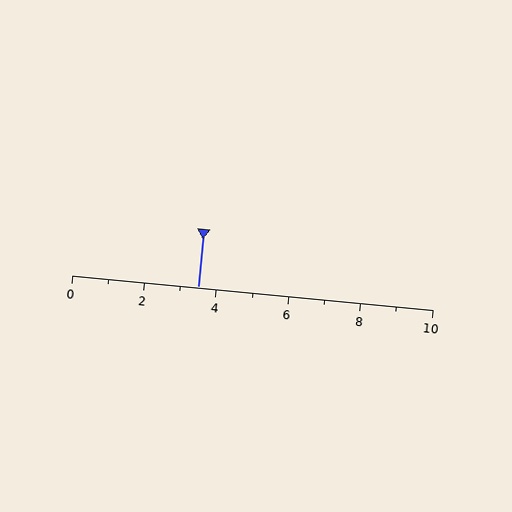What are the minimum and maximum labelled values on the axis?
The axis runs from 0 to 10.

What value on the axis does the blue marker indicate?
The marker indicates approximately 3.5.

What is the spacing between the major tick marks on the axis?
The major ticks are spaced 2 apart.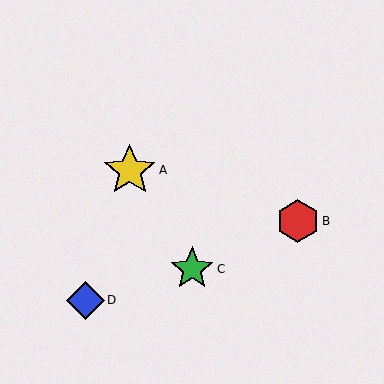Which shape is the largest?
The yellow star (labeled A) is the largest.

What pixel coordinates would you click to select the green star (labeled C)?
Click at (192, 269) to select the green star C.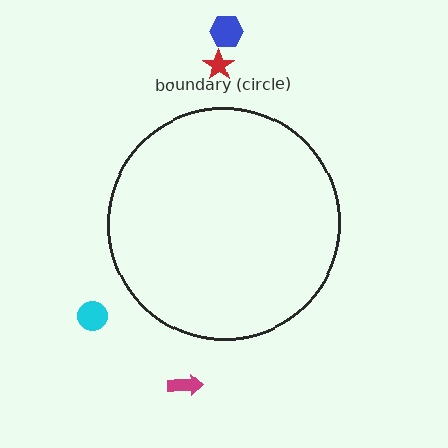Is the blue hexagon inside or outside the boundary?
Outside.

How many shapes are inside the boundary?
0 inside, 4 outside.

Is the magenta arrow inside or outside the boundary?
Outside.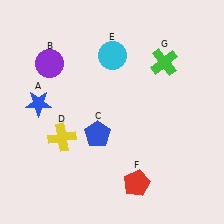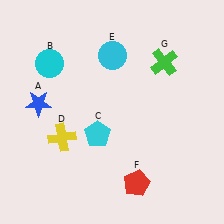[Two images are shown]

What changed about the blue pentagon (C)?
In Image 1, C is blue. In Image 2, it changed to cyan.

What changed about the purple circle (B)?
In Image 1, B is purple. In Image 2, it changed to cyan.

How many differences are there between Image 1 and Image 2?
There are 2 differences between the two images.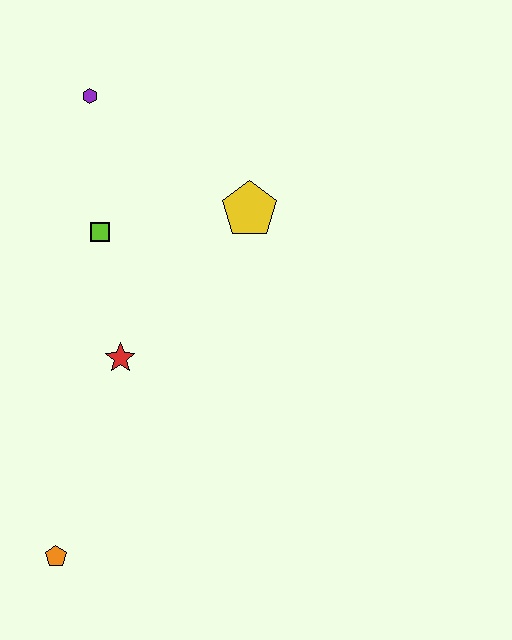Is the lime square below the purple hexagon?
Yes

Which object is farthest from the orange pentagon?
The purple hexagon is farthest from the orange pentagon.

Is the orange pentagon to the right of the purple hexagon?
No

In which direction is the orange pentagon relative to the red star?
The orange pentagon is below the red star.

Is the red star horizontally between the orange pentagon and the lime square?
No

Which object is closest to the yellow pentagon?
The lime square is closest to the yellow pentagon.